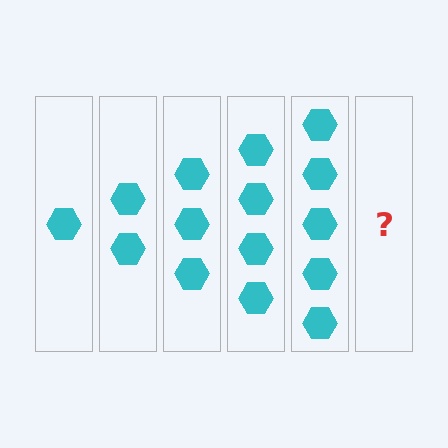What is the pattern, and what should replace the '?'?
The pattern is that each step adds one more hexagon. The '?' should be 6 hexagons.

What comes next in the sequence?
The next element should be 6 hexagons.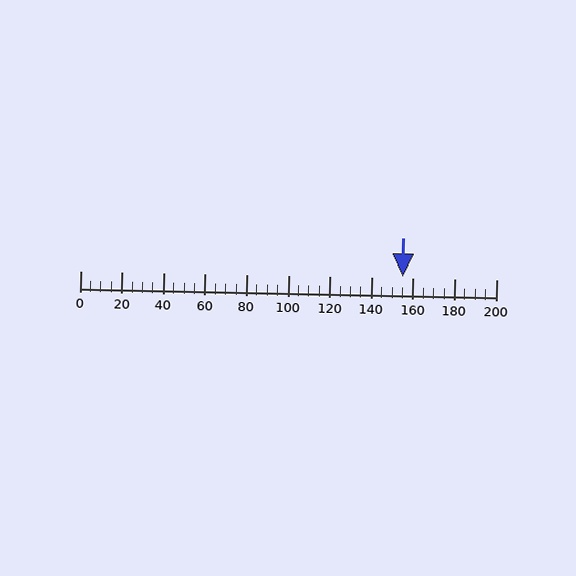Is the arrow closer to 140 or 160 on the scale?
The arrow is closer to 160.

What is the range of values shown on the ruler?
The ruler shows values from 0 to 200.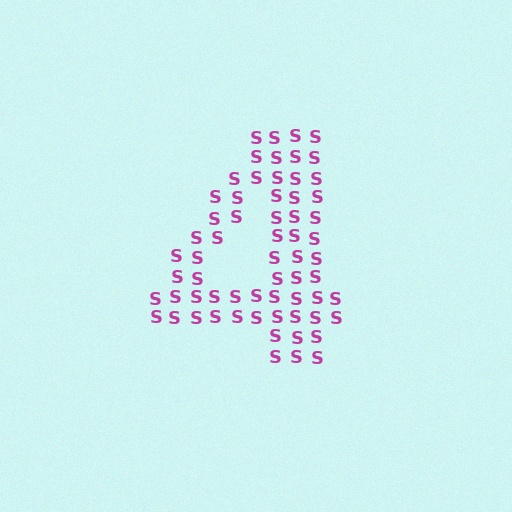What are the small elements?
The small elements are letter S's.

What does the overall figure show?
The overall figure shows the digit 4.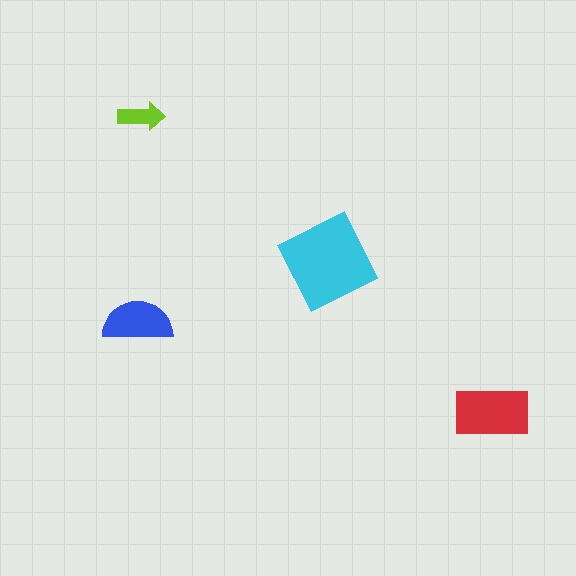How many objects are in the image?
There are 4 objects in the image.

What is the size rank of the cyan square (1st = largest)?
1st.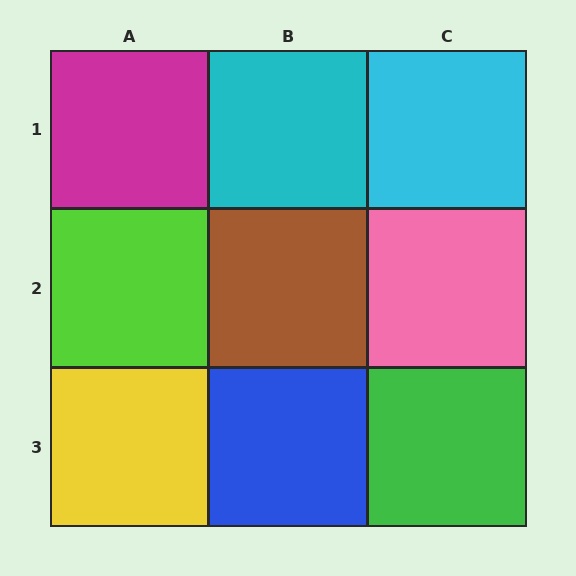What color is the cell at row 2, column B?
Brown.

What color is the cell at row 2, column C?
Pink.